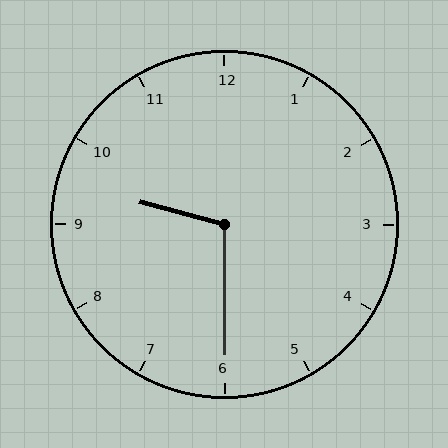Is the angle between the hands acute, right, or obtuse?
It is obtuse.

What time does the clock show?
9:30.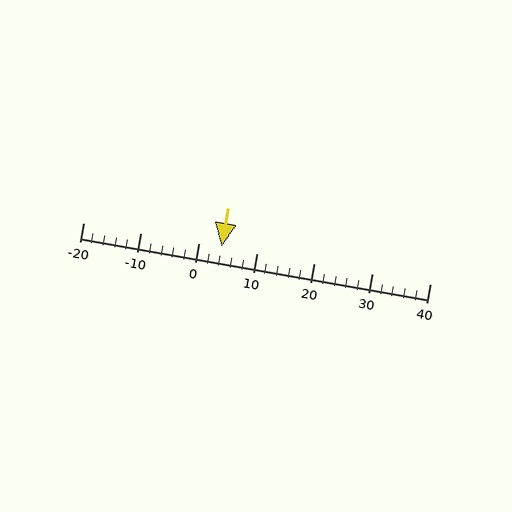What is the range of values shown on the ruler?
The ruler shows values from -20 to 40.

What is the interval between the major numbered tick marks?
The major tick marks are spaced 10 units apart.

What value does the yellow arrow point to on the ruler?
The yellow arrow points to approximately 4.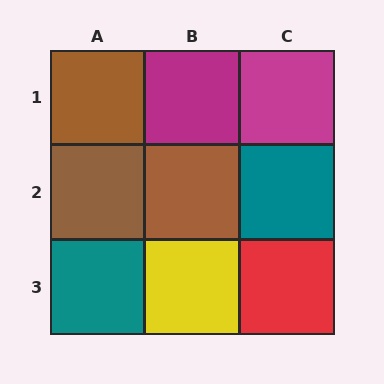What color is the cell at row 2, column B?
Brown.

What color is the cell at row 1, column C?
Magenta.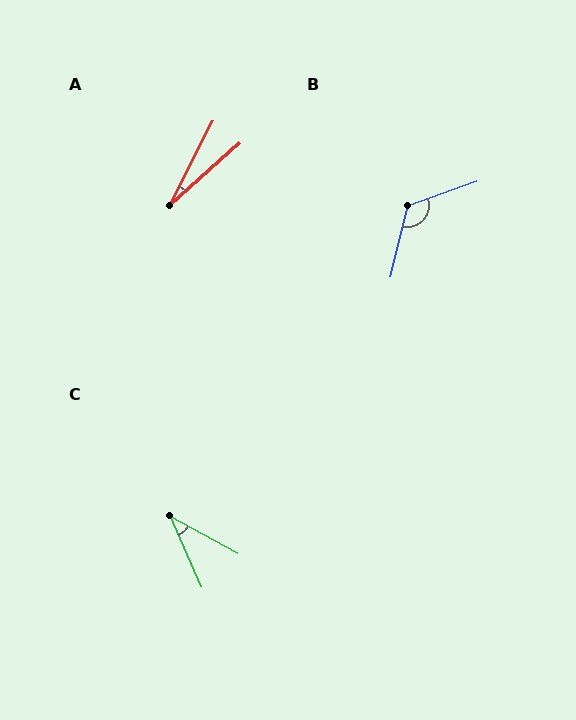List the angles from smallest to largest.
A (21°), C (38°), B (123°).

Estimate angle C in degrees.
Approximately 38 degrees.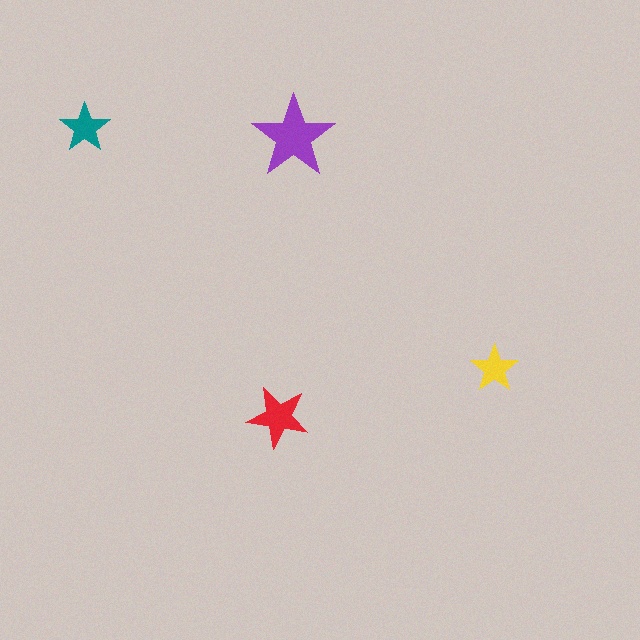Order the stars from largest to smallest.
the purple one, the red one, the teal one, the yellow one.